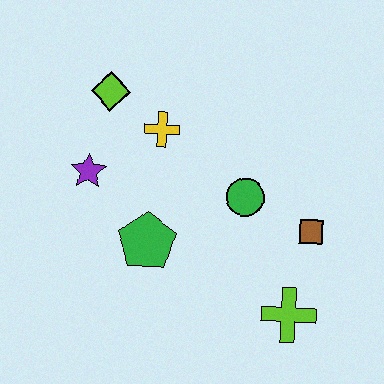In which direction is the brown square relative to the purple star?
The brown square is to the right of the purple star.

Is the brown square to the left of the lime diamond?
No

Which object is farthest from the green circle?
The lime diamond is farthest from the green circle.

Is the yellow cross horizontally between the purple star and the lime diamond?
No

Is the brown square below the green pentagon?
No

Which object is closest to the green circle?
The brown square is closest to the green circle.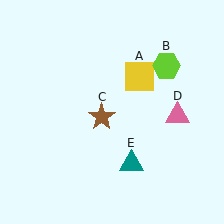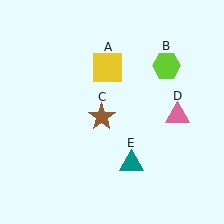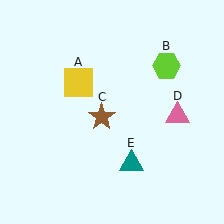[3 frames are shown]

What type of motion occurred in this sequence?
The yellow square (object A) rotated counterclockwise around the center of the scene.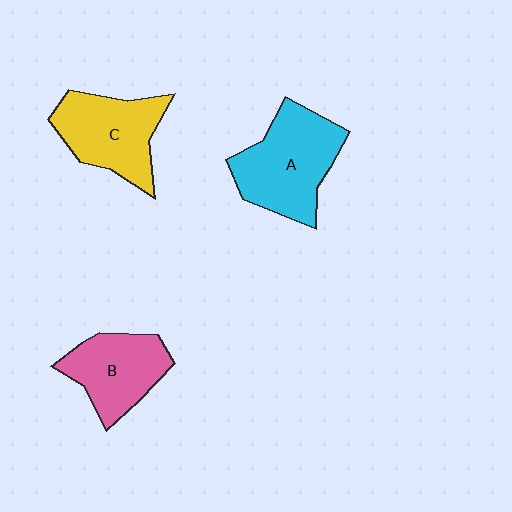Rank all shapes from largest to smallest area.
From largest to smallest: A (cyan), C (yellow), B (pink).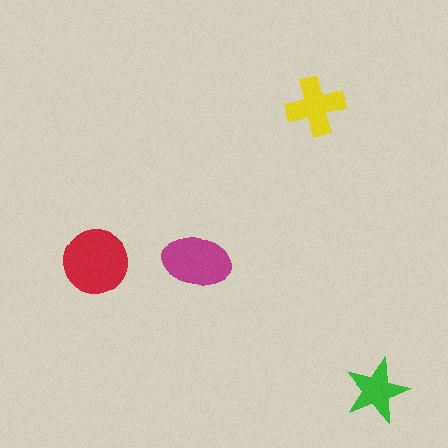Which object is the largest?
The red circle.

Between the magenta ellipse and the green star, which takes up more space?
The magenta ellipse.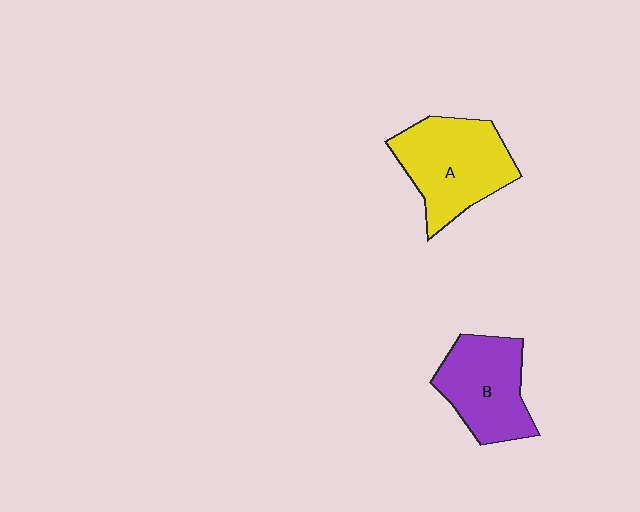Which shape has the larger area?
Shape A (yellow).